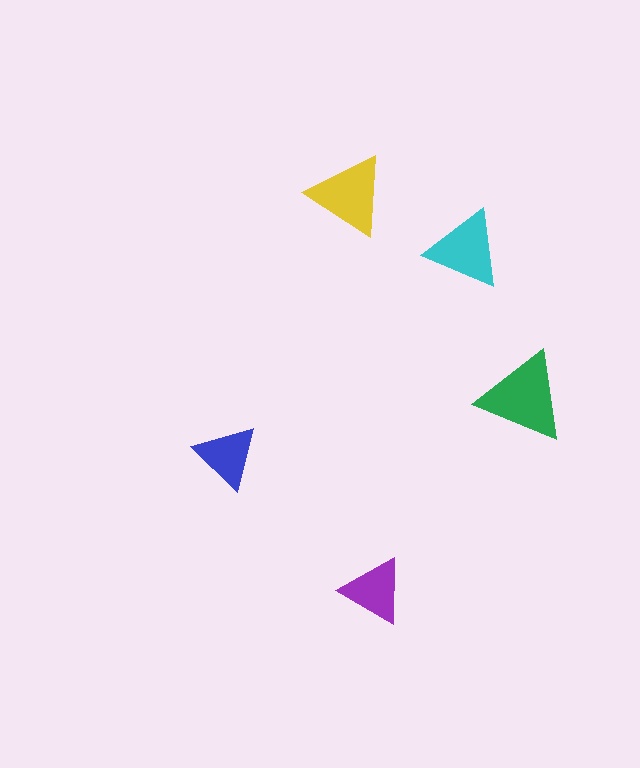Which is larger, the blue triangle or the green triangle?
The green one.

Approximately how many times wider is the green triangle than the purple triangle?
About 1.5 times wider.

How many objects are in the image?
There are 5 objects in the image.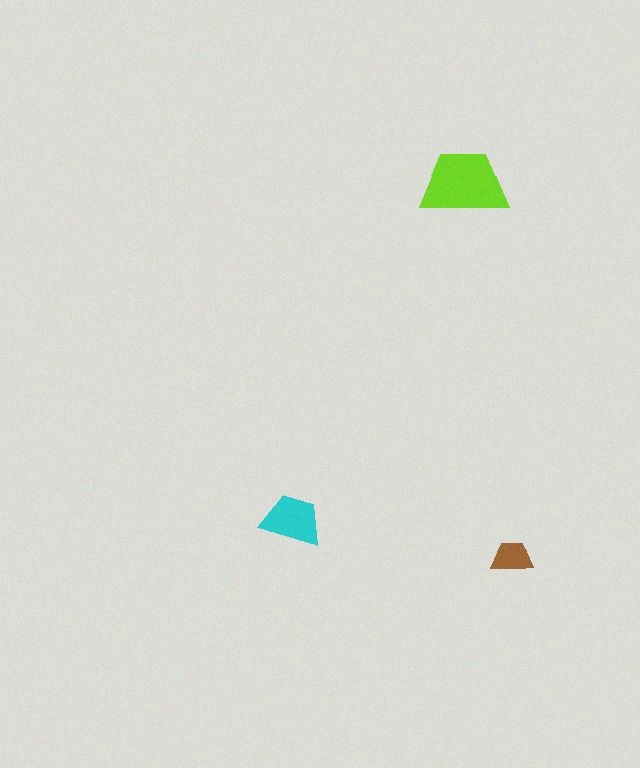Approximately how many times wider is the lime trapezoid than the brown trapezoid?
About 2 times wider.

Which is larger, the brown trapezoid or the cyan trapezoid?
The cyan one.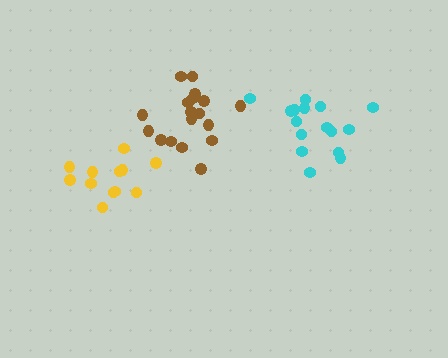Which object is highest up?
The brown cluster is topmost.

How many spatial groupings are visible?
There are 3 spatial groupings.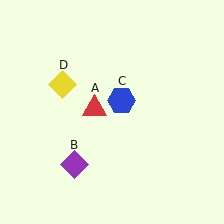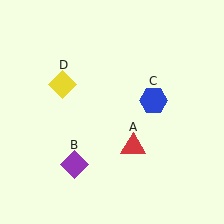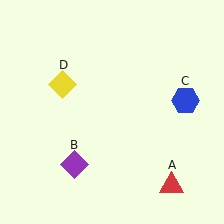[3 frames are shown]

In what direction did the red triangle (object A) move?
The red triangle (object A) moved down and to the right.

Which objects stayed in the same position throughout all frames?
Purple diamond (object B) and yellow diamond (object D) remained stationary.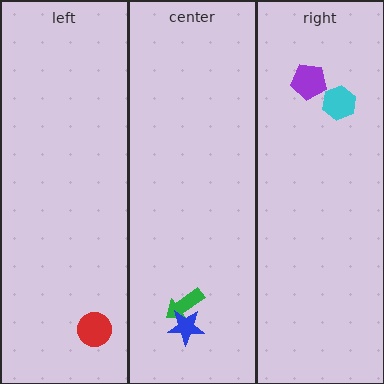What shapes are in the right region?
The purple pentagon, the cyan hexagon.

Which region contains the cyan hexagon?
The right region.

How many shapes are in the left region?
1.